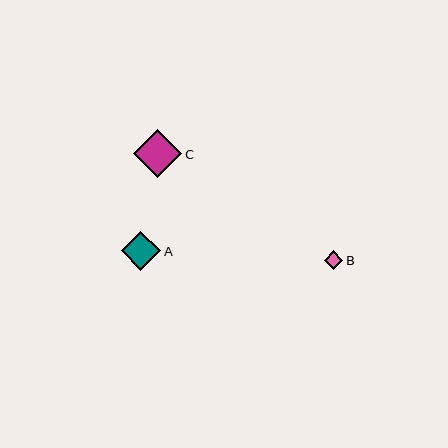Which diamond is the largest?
Diamond C is the largest with a size of approximately 48 pixels.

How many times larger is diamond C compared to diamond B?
Diamond C is approximately 2.6 times the size of diamond B.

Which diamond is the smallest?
Diamond B is the smallest with a size of approximately 18 pixels.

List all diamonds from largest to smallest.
From largest to smallest: C, A, B.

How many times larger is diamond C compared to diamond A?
Diamond C is approximately 1.2 times the size of diamond A.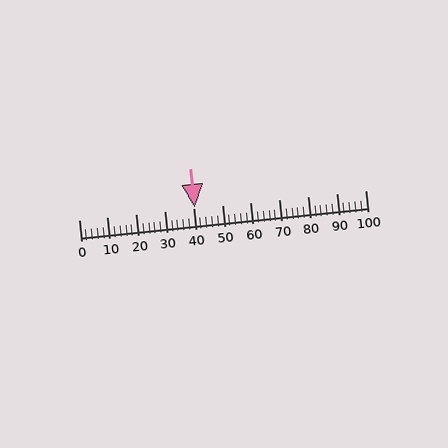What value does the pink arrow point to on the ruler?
The pink arrow points to approximately 40.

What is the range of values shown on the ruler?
The ruler shows values from 0 to 100.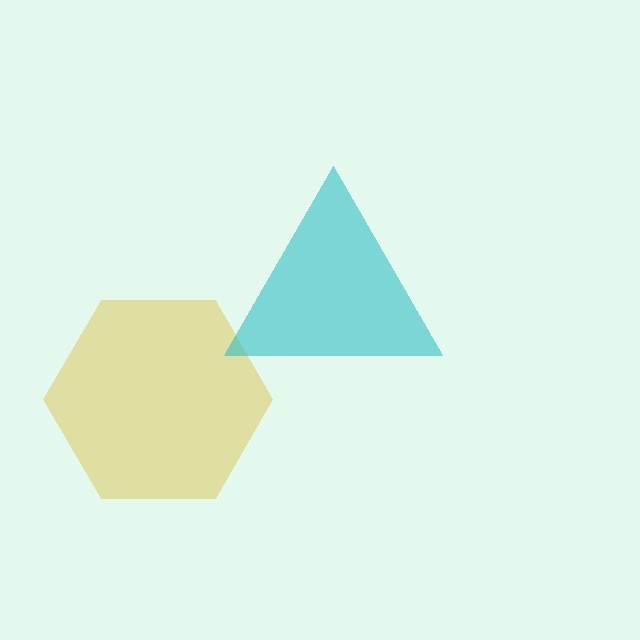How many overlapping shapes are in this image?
There are 2 overlapping shapes in the image.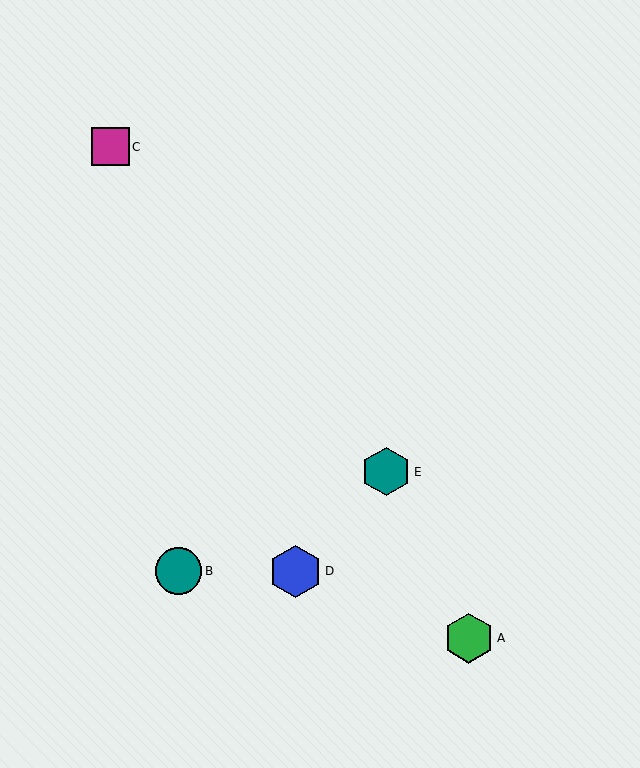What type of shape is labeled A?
Shape A is a green hexagon.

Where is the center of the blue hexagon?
The center of the blue hexagon is at (295, 571).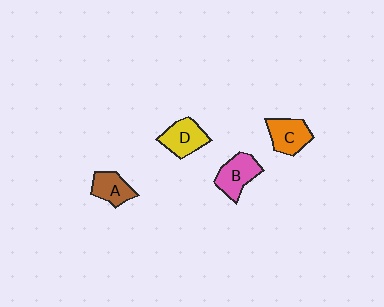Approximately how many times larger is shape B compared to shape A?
Approximately 1.3 times.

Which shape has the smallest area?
Shape A (brown).